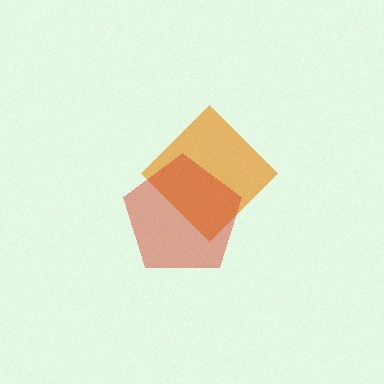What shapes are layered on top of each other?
The layered shapes are: an orange diamond, a red pentagon.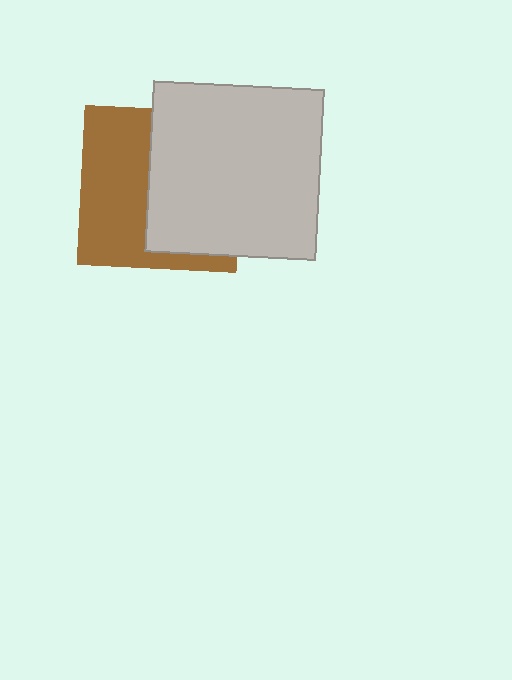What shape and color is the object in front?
The object in front is a light gray square.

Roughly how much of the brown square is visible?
About half of it is visible (roughly 47%).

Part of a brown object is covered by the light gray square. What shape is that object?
It is a square.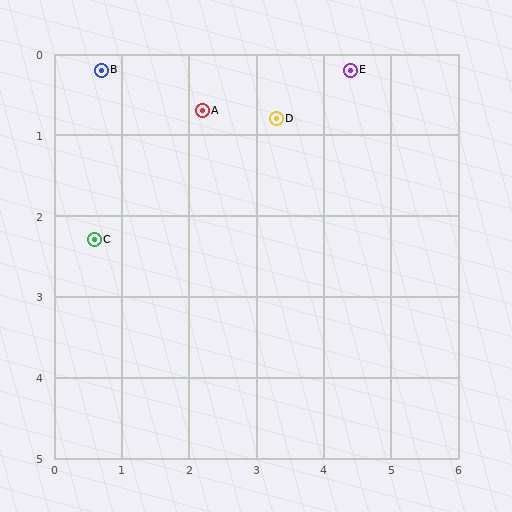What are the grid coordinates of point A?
Point A is at approximately (2.2, 0.7).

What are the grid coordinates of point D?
Point D is at approximately (3.3, 0.8).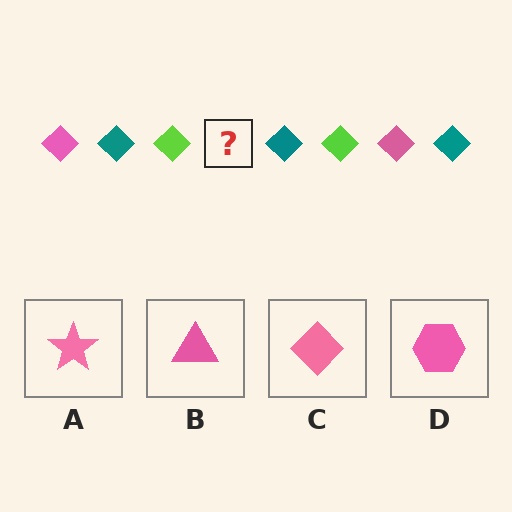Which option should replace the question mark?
Option C.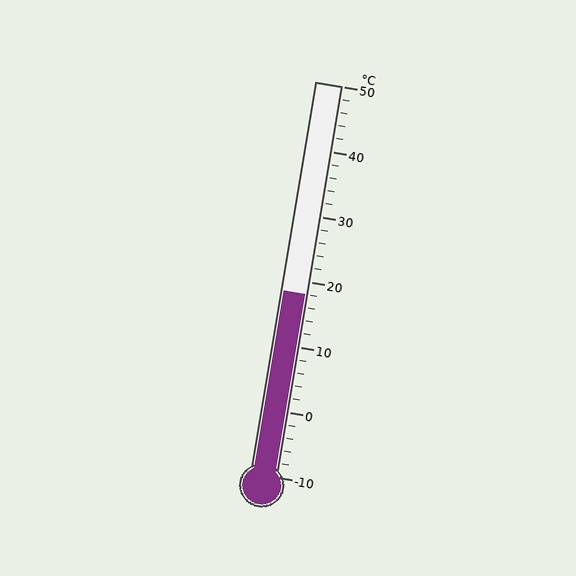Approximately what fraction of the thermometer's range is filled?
The thermometer is filled to approximately 45% of its range.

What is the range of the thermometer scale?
The thermometer scale ranges from -10°C to 50°C.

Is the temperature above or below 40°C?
The temperature is below 40°C.